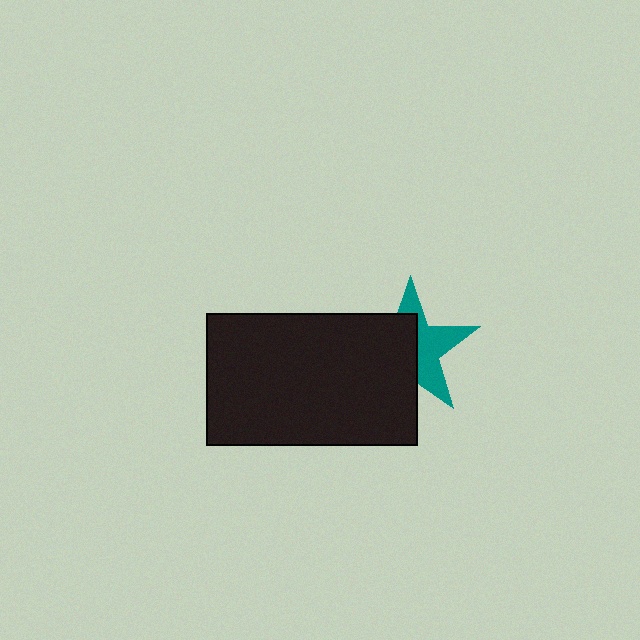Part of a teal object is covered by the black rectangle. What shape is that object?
It is a star.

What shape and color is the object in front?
The object in front is a black rectangle.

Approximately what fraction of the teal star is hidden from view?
Roughly 53% of the teal star is hidden behind the black rectangle.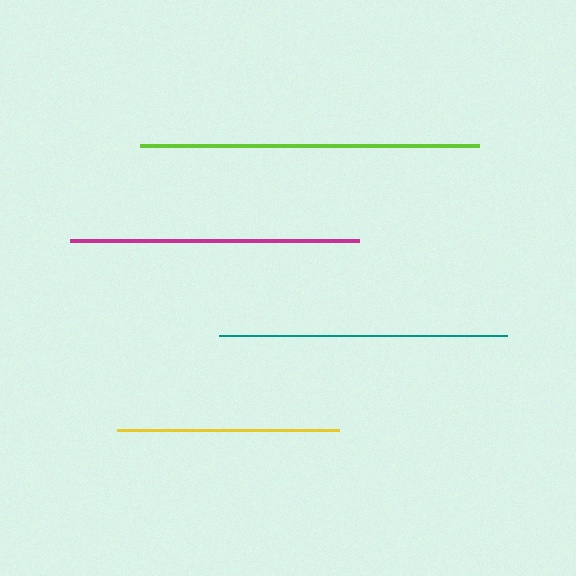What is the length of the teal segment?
The teal segment is approximately 288 pixels long.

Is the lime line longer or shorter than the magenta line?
The lime line is longer than the magenta line.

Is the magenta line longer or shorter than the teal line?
The magenta line is longer than the teal line.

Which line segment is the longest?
The lime line is the longest at approximately 339 pixels.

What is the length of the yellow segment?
The yellow segment is approximately 222 pixels long.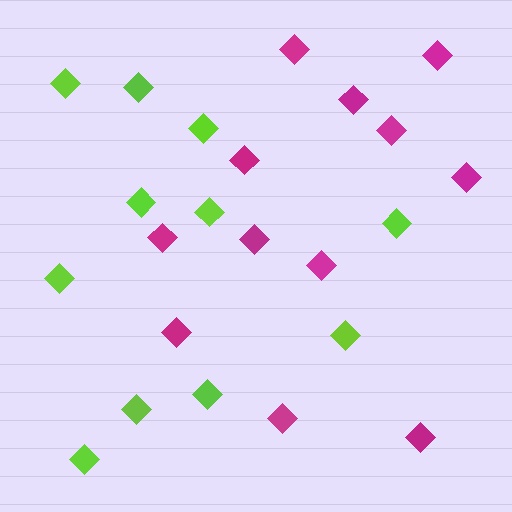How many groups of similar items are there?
There are 2 groups: one group of magenta diamonds (12) and one group of lime diamonds (11).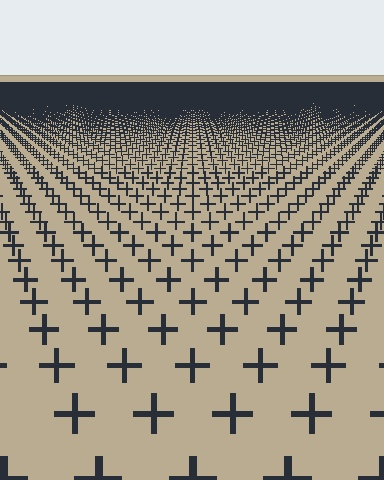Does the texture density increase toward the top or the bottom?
Density increases toward the top.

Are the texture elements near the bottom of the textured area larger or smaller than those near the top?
Larger. Near the bottom, elements are closer to the viewer and appear at a bigger on-screen size.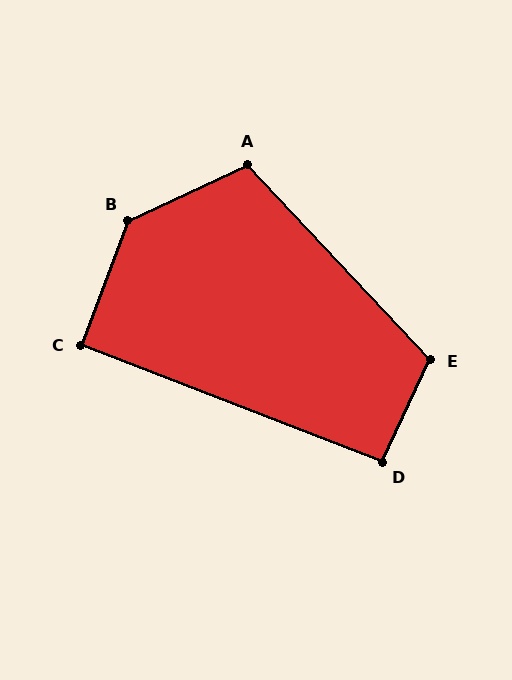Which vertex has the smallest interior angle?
C, at approximately 91 degrees.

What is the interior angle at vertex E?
Approximately 112 degrees (obtuse).